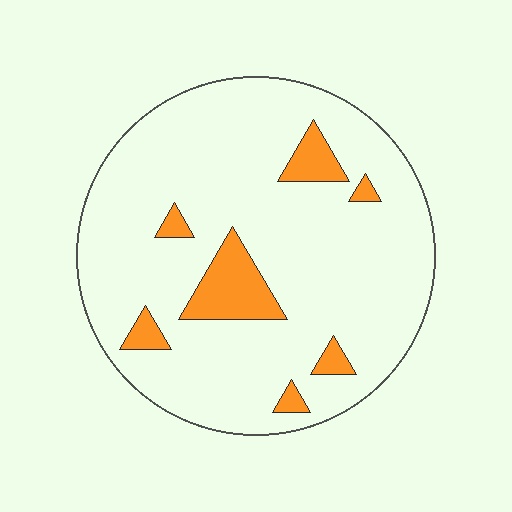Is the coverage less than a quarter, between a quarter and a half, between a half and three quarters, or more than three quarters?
Less than a quarter.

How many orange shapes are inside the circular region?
7.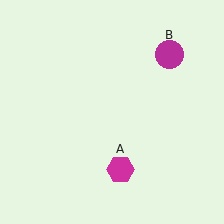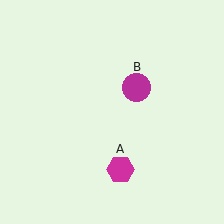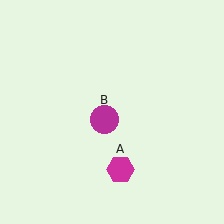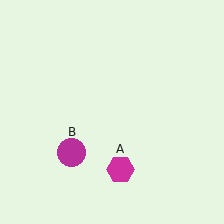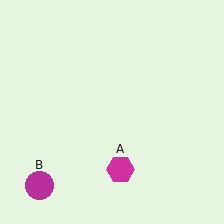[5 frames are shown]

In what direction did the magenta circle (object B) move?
The magenta circle (object B) moved down and to the left.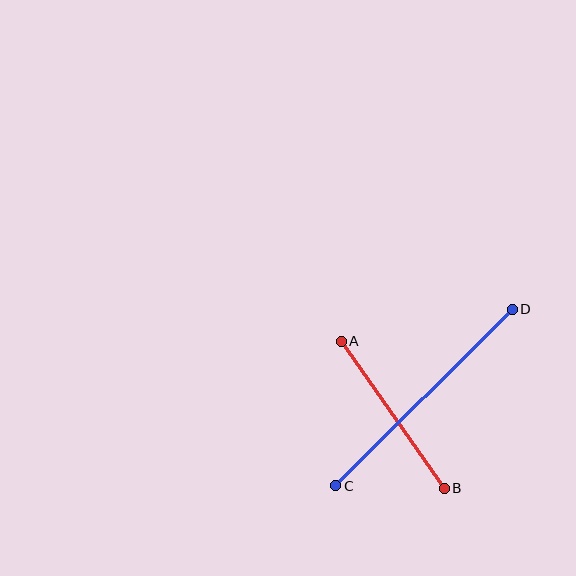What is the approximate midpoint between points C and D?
The midpoint is at approximately (424, 398) pixels.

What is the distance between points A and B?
The distance is approximately 179 pixels.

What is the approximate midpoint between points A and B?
The midpoint is at approximately (393, 415) pixels.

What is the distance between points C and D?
The distance is approximately 250 pixels.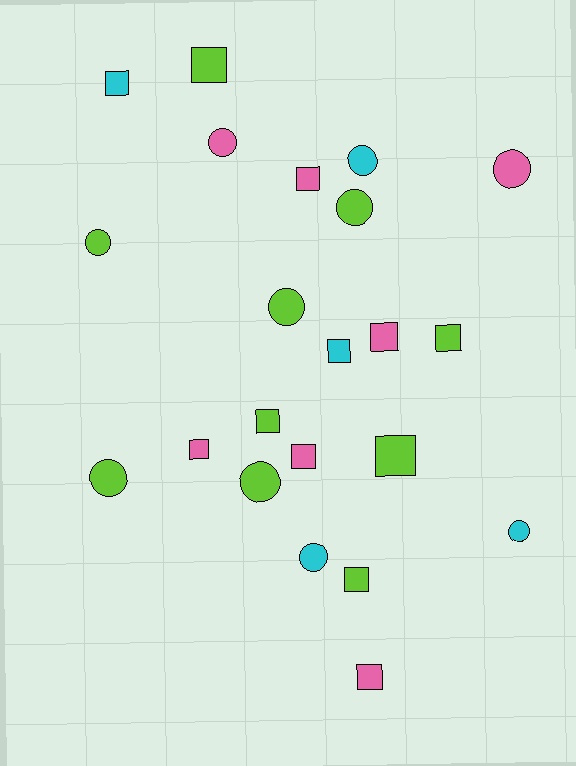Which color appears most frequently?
Lime, with 10 objects.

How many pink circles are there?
There are 2 pink circles.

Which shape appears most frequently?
Square, with 12 objects.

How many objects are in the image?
There are 22 objects.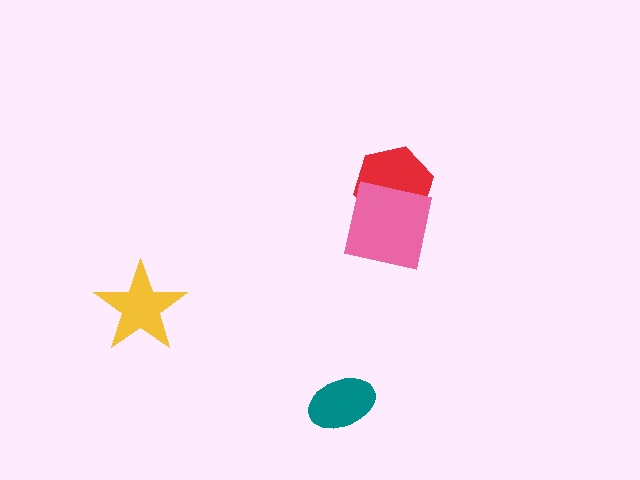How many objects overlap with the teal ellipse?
0 objects overlap with the teal ellipse.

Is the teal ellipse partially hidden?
No, no other shape covers it.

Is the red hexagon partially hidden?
Yes, it is partially covered by another shape.